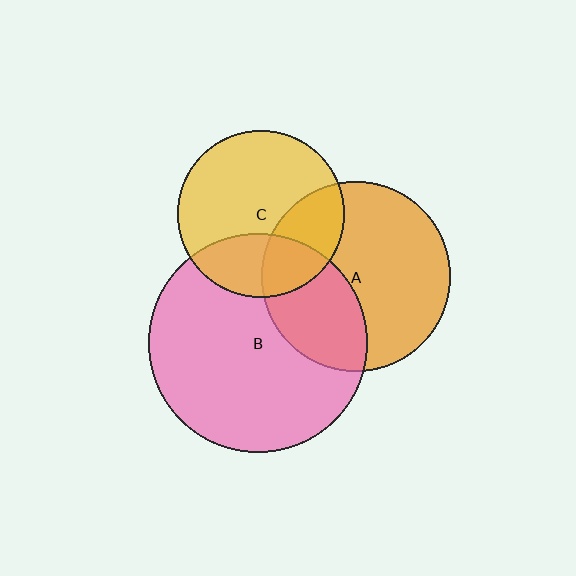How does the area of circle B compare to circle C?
Approximately 1.7 times.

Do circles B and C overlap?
Yes.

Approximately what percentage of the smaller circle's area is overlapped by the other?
Approximately 30%.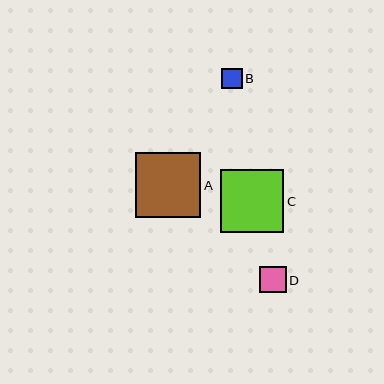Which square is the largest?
Square A is the largest with a size of approximately 65 pixels.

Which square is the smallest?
Square B is the smallest with a size of approximately 21 pixels.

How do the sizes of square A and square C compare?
Square A and square C are approximately the same size.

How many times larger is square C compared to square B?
Square C is approximately 3.1 times the size of square B.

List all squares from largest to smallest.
From largest to smallest: A, C, D, B.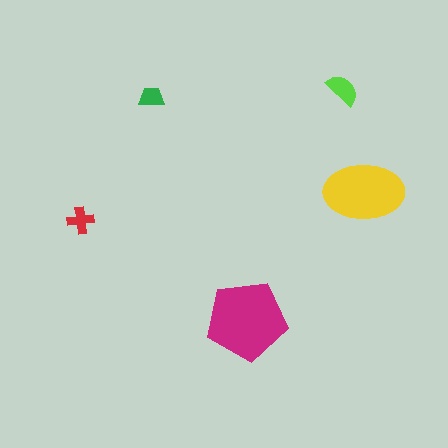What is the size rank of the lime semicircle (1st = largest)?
3rd.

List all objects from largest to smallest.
The magenta pentagon, the yellow ellipse, the lime semicircle, the red cross, the green trapezoid.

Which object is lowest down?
The magenta pentagon is bottommost.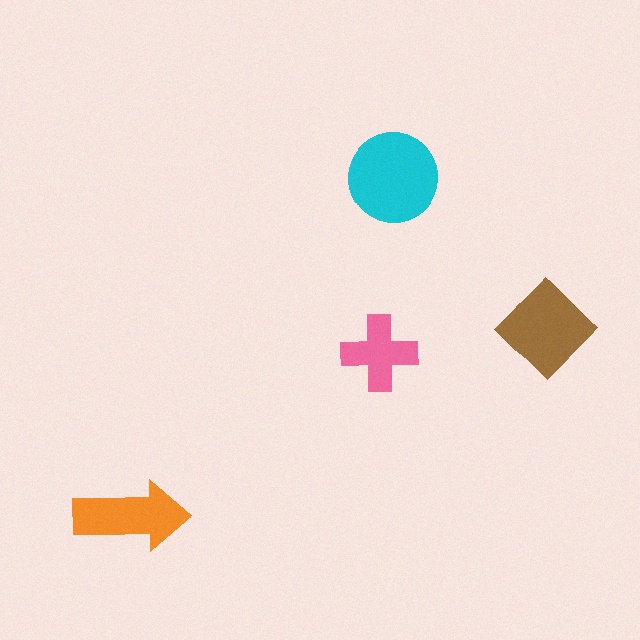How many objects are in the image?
There are 4 objects in the image.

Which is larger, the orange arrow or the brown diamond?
The brown diamond.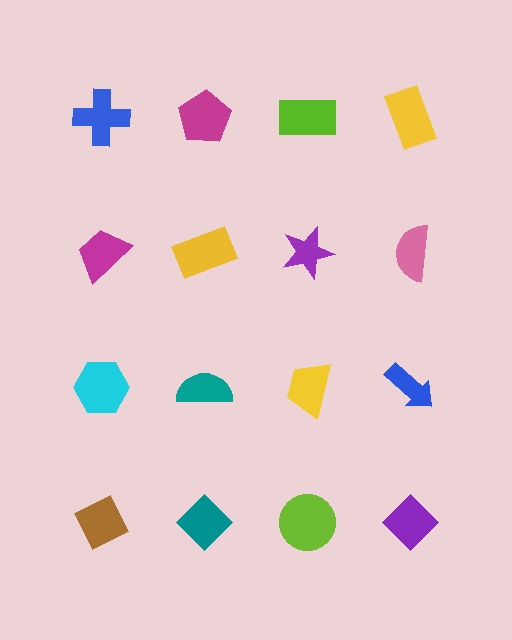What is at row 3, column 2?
A teal semicircle.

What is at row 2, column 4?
A pink semicircle.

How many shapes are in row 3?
4 shapes.